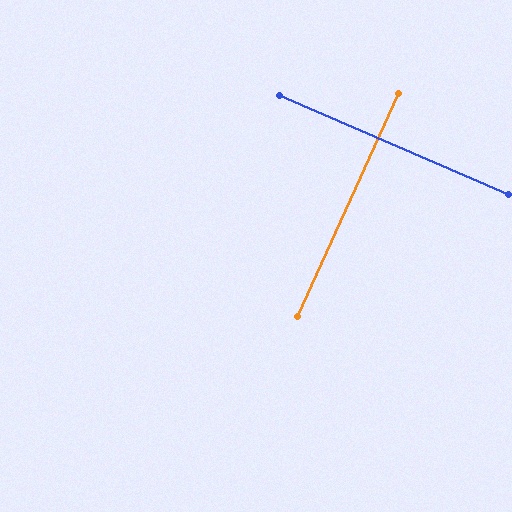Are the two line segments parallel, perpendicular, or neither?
Perpendicular — they meet at approximately 89°.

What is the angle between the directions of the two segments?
Approximately 89 degrees.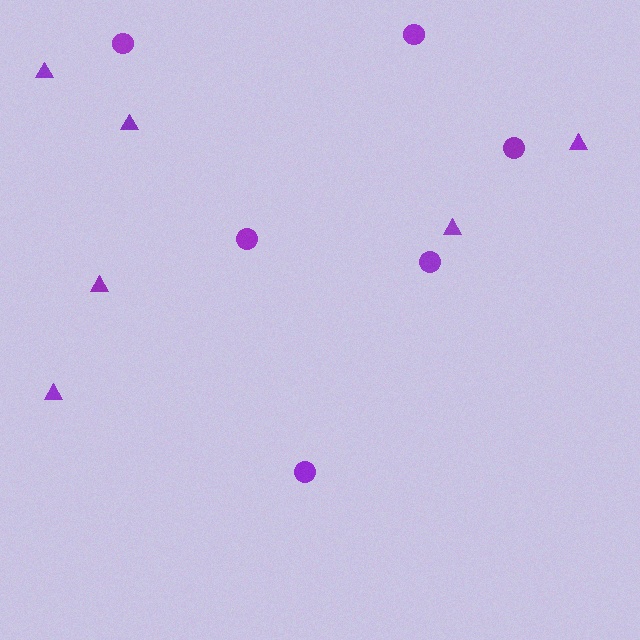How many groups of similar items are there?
There are 2 groups: one group of triangles (6) and one group of circles (6).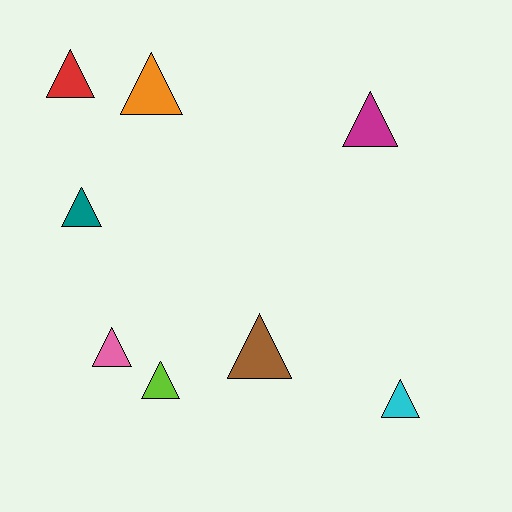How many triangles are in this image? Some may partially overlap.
There are 8 triangles.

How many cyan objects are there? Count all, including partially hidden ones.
There is 1 cyan object.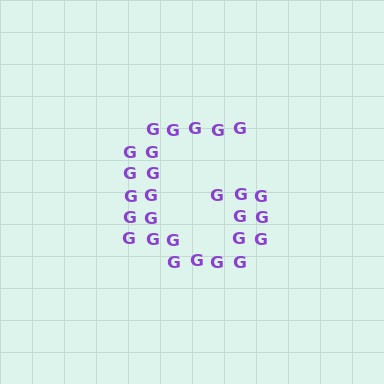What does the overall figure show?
The overall figure shows the letter G.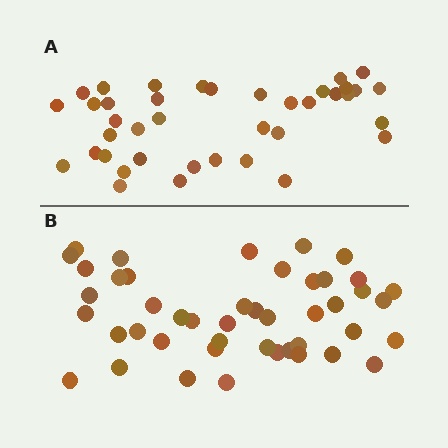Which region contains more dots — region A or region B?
Region B (the bottom region) has more dots.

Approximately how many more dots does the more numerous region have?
Region B has about 6 more dots than region A.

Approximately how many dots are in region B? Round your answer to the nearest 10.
About 40 dots. (The exact count is 45, which rounds to 40.)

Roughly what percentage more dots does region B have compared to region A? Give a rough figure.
About 15% more.